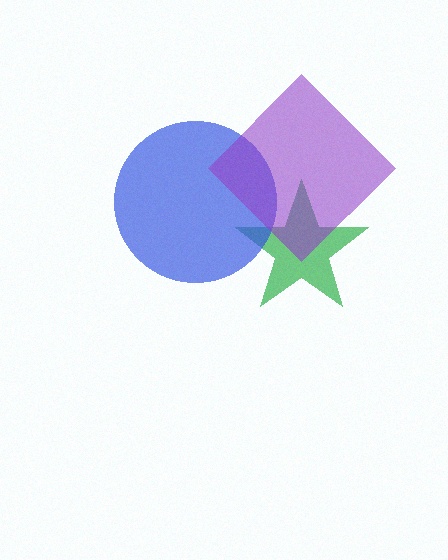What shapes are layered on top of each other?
The layered shapes are: a green star, a blue circle, a purple diamond.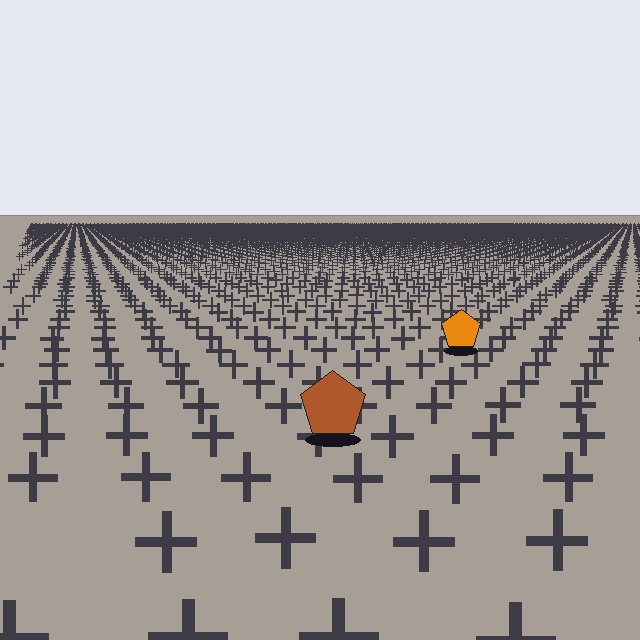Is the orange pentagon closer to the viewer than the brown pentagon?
No. The brown pentagon is closer — you can tell from the texture gradient: the ground texture is coarser near it.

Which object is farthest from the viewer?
The orange pentagon is farthest from the viewer. It appears smaller and the ground texture around it is denser.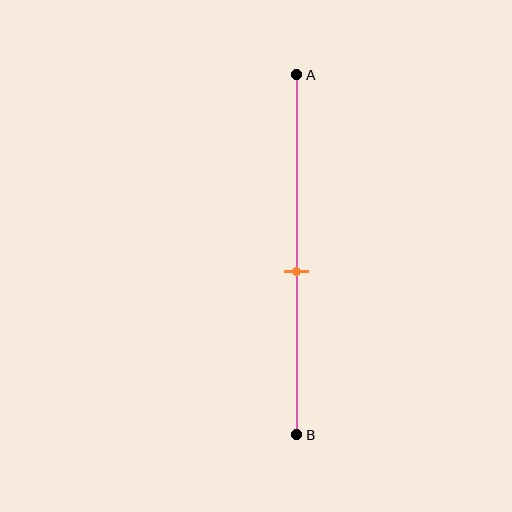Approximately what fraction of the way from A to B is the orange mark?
The orange mark is approximately 55% of the way from A to B.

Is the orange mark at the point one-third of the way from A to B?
No, the mark is at about 55% from A, not at the 33% one-third point.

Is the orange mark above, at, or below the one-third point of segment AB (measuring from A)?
The orange mark is below the one-third point of segment AB.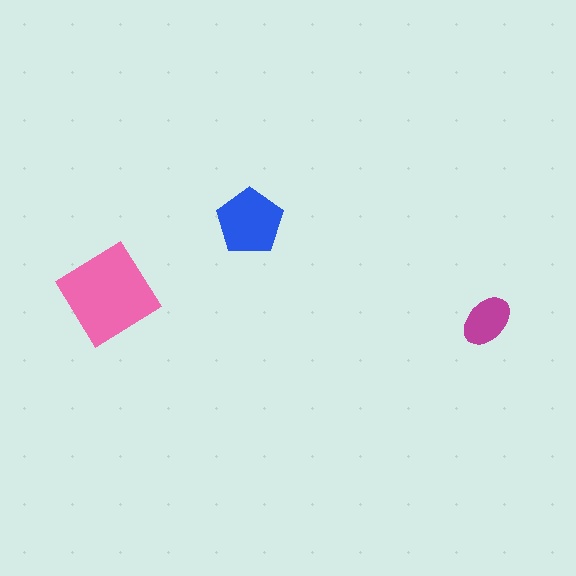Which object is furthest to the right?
The magenta ellipse is rightmost.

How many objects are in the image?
There are 3 objects in the image.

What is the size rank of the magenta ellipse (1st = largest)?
3rd.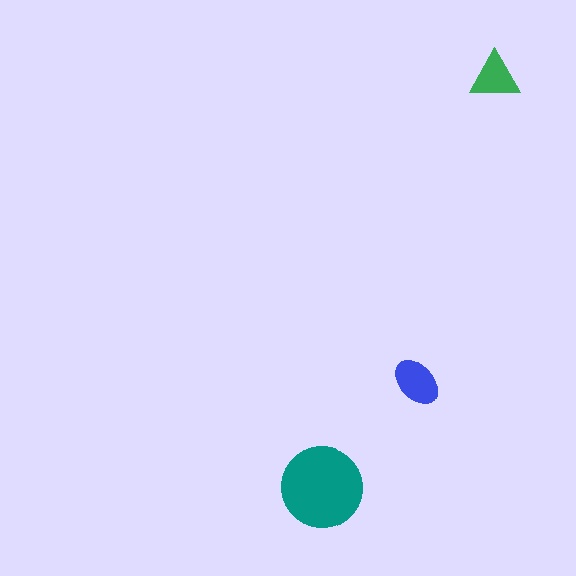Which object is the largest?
The teal circle.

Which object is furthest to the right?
The green triangle is rightmost.